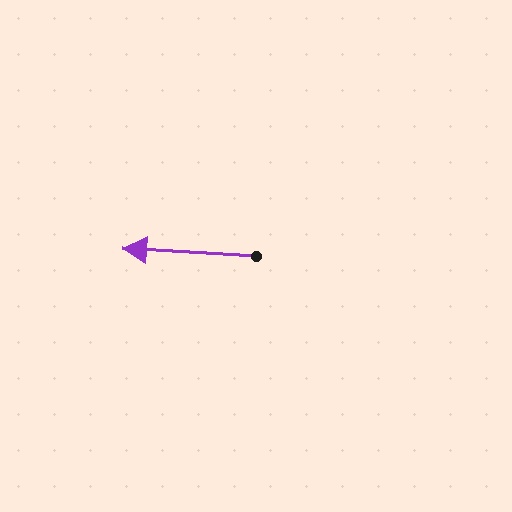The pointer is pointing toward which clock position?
Roughly 9 o'clock.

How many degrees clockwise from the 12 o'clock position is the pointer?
Approximately 273 degrees.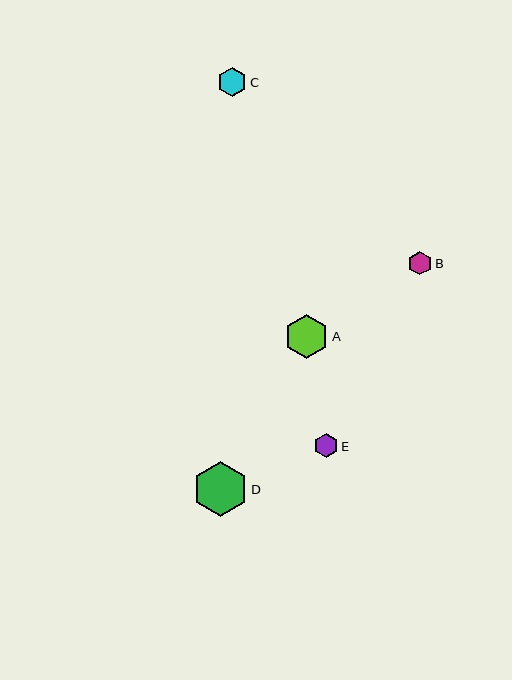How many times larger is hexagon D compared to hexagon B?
Hexagon D is approximately 2.4 times the size of hexagon B.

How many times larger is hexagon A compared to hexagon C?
Hexagon A is approximately 1.5 times the size of hexagon C.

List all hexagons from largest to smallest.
From largest to smallest: D, A, C, B, E.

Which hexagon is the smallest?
Hexagon E is the smallest with a size of approximately 23 pixels.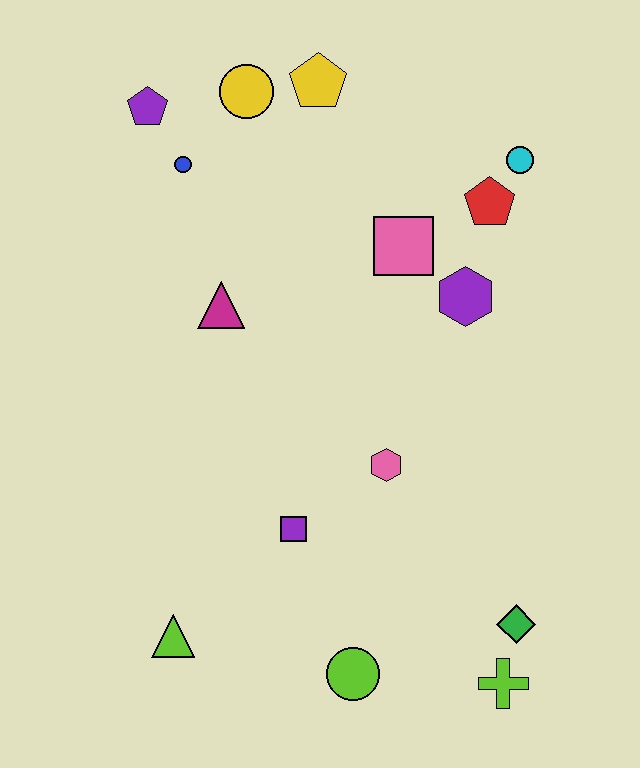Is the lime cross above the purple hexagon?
No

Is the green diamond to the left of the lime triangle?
No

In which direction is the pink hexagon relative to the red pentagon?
The pink hexagon is below the red pentagon.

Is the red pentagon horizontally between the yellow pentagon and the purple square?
No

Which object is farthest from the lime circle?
The purple pentagon is farthest from the lime circle.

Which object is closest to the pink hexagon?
The purple square is closest to the pink hexagon.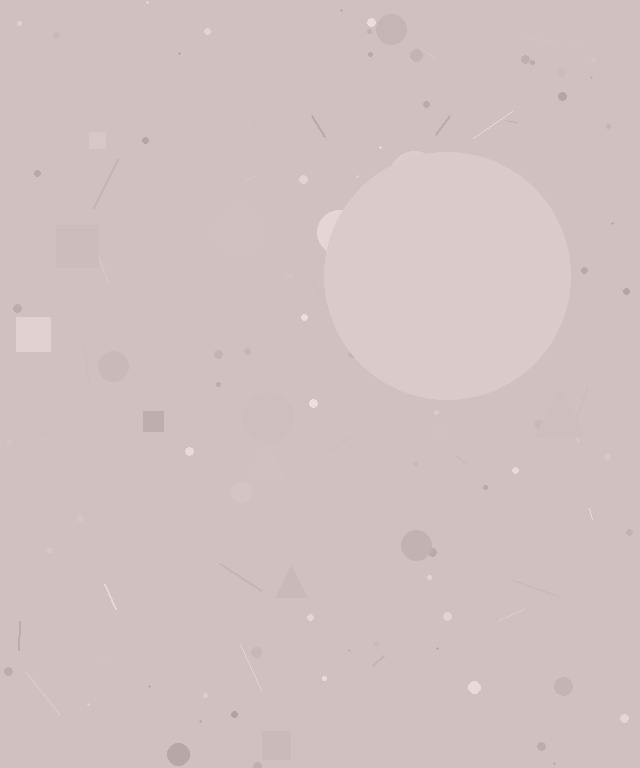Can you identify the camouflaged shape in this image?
The camouflaged shape is a circle.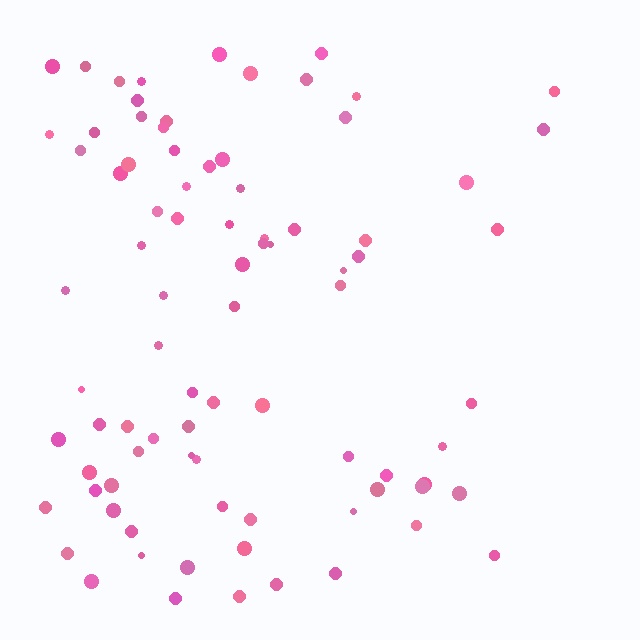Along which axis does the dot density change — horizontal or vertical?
Horizontal.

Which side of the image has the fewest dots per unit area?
The right.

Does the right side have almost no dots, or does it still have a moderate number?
Still a moderate number, just noticeably fewer than the left.